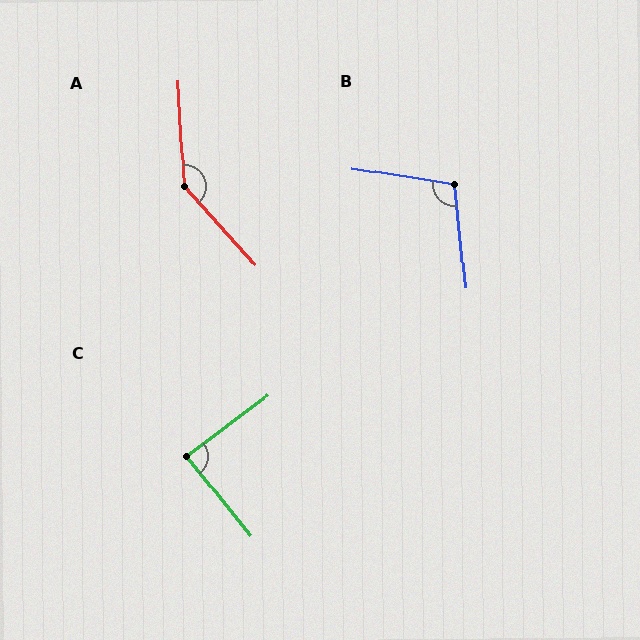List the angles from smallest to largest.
C (88°), B (105°), A (141°).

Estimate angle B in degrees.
Approximately 105 degrees.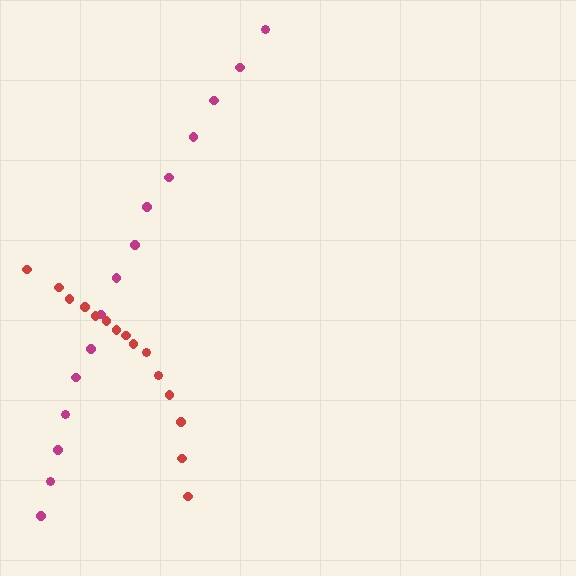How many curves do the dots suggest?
There are 2 distinct paths.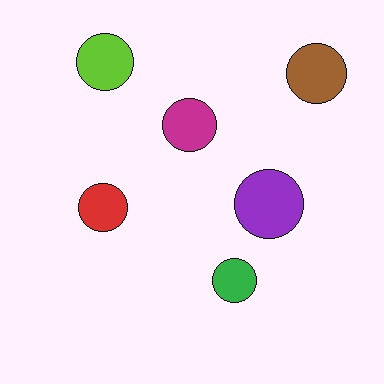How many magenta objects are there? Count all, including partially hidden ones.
There is 1 magenta object.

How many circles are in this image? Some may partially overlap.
There are 6 circles.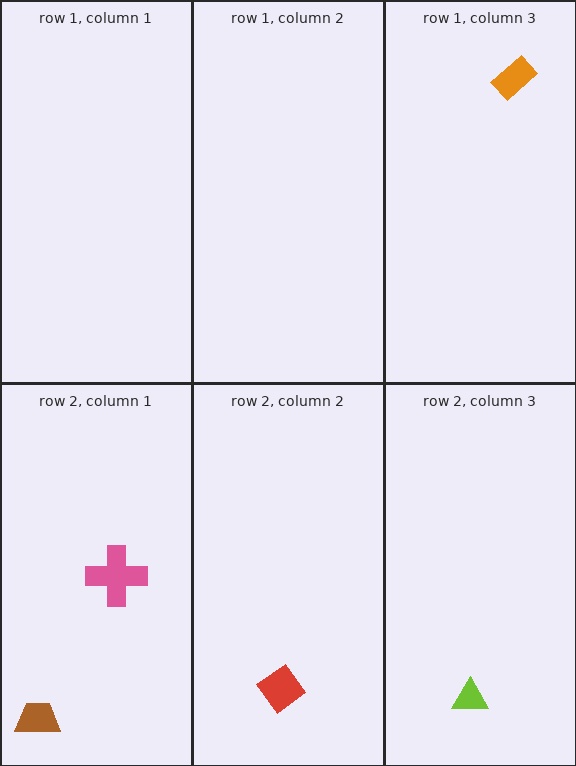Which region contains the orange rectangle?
The row 1, column 3 region.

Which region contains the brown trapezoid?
The row 2, column 1 region.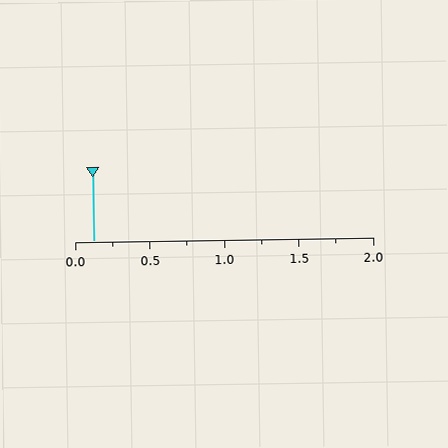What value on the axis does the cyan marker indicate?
The marker indicates approximately 0.12.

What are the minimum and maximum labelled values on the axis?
The axis runs from 0.0 to 2.0.